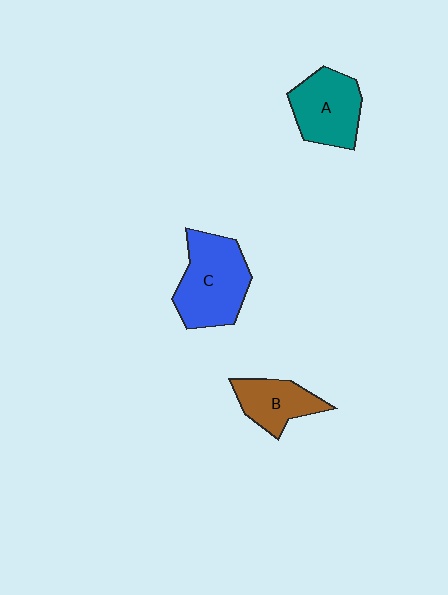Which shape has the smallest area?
Shape B (brown).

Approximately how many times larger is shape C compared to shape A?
Approximately 1.2 times.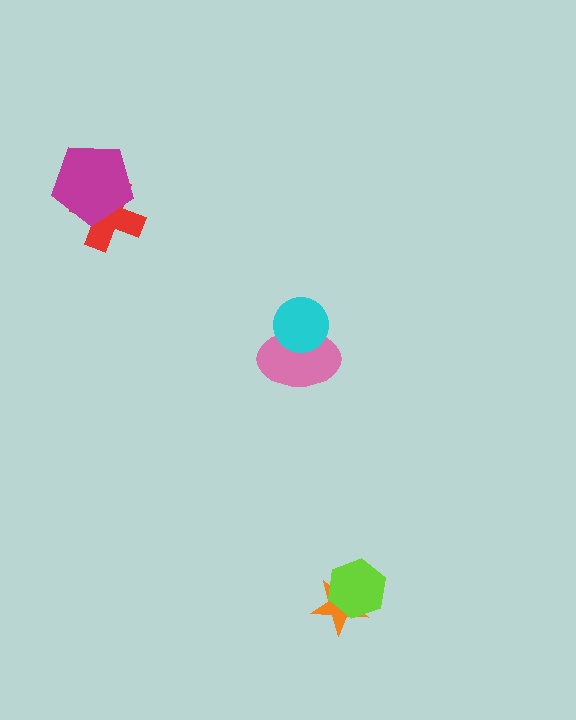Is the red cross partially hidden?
Yes, it is partially covered by another shape.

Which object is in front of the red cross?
The magenta pentagon is in front of the red cross.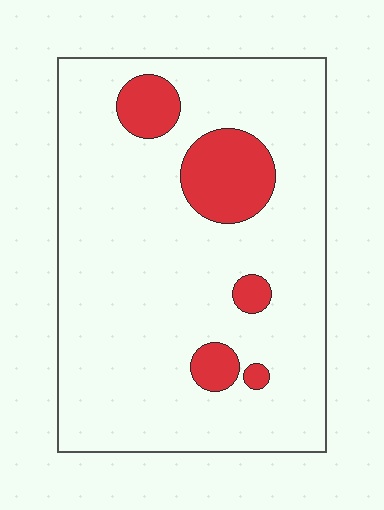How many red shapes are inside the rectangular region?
5.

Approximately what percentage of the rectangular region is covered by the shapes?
Approximately 15%.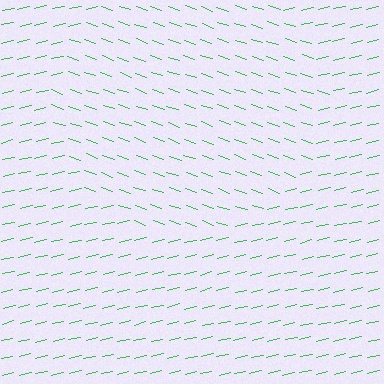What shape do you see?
I see a circle.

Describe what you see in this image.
The image is filled with small green line segments. A circle region in the image has lines oriented differently from the surrounding lines, creating a visible texture boundary.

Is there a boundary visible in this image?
Yes, there is a texture boundary formed by a change in line orientation.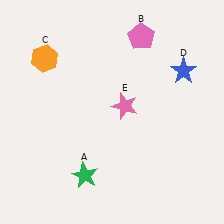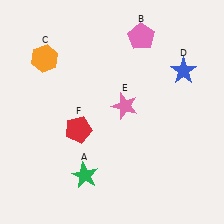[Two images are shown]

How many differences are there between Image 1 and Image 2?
There is 1 difference between the two images.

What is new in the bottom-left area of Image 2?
A red pentagon (F) was added in the bottom-left area of Image 2.